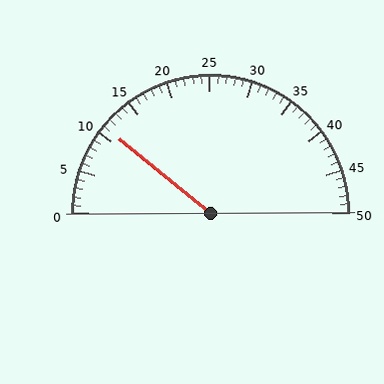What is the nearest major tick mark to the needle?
The nearest major tick mark is 10.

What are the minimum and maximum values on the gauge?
The gauge ranges from 0 to 50.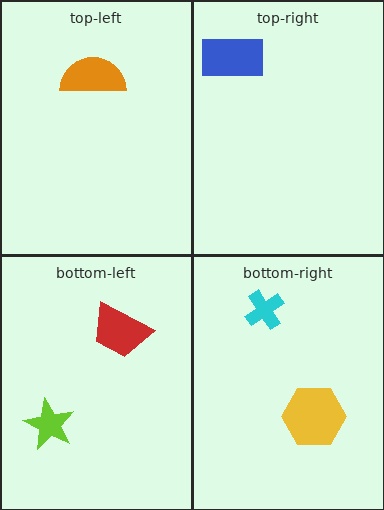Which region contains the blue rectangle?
The top-right region.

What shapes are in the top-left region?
The orange semicircle.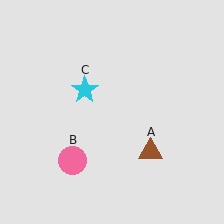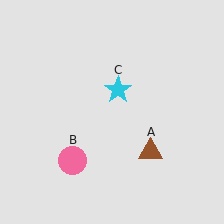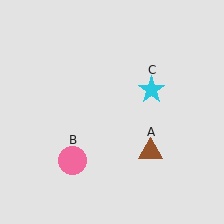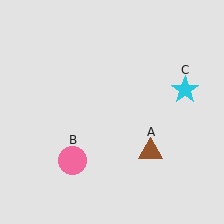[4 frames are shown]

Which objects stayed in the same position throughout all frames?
Brown triangle (object A) and pink circle (object B) remained stationary.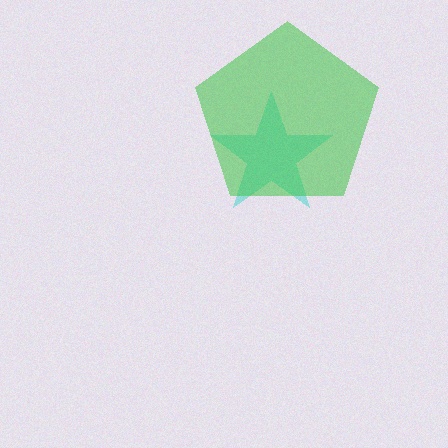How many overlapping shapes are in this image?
There are 2 overlapping shapes in the image.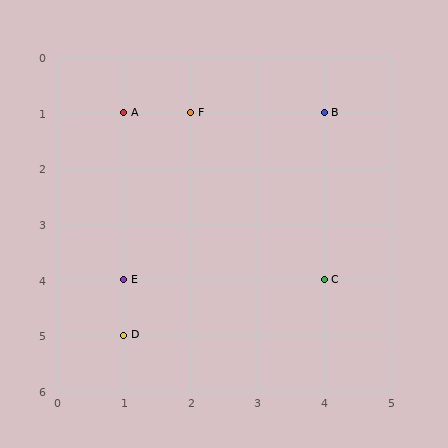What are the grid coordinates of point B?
Point B is at grid coordinates (4, 1).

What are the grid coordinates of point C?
Point C is at grid coordinates (4, 4).